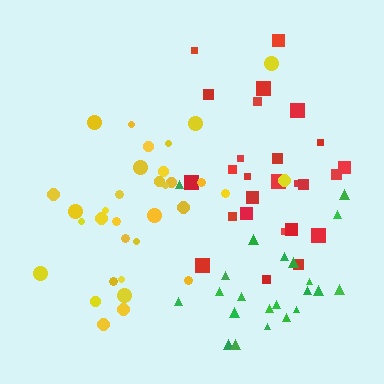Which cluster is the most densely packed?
Green.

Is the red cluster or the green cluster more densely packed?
Green.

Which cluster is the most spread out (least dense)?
Red.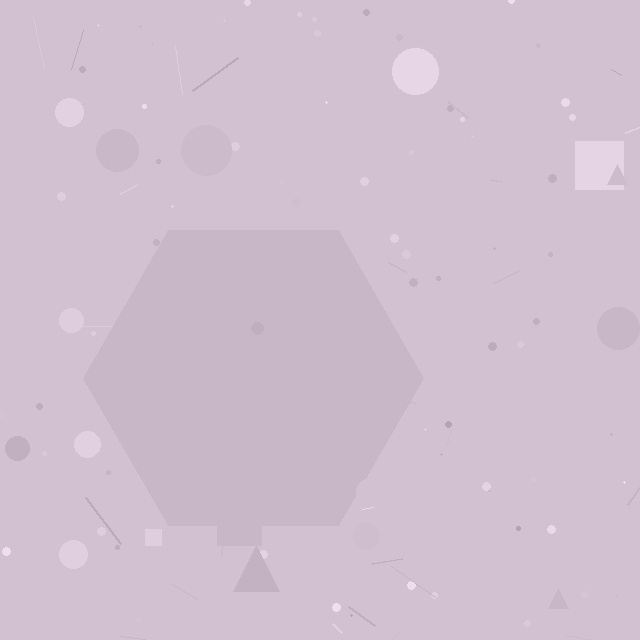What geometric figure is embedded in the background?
A hexagon is embedded in the background.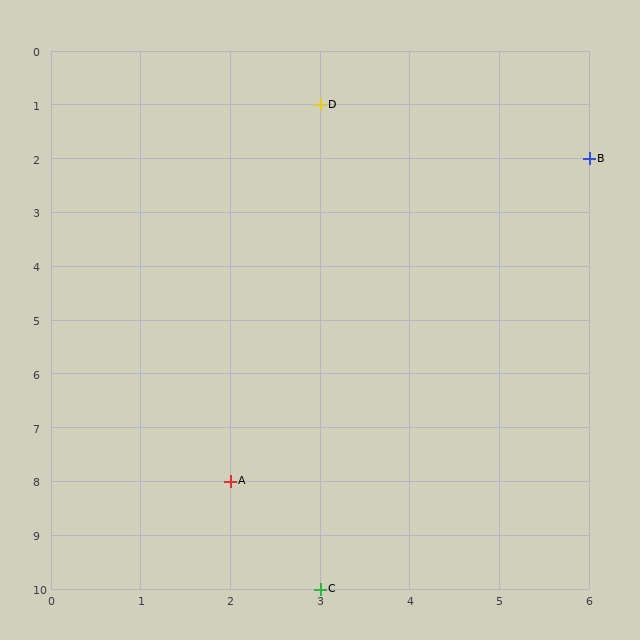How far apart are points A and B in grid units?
Points A and B are 4 columns and 6 rows apart (about 7.2 grid units diagonally).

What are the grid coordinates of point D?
Point D is at grid coordinates (3, 1).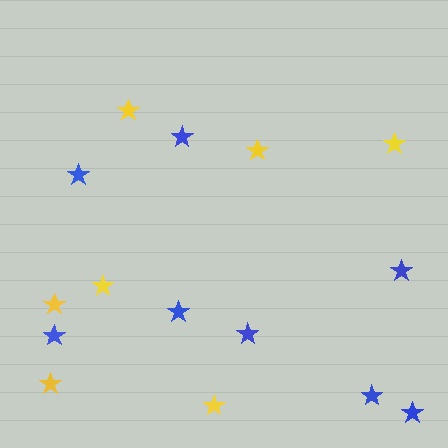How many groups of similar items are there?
There are 2 groups: one group of yellow stars (7) and one group of blue stars (8).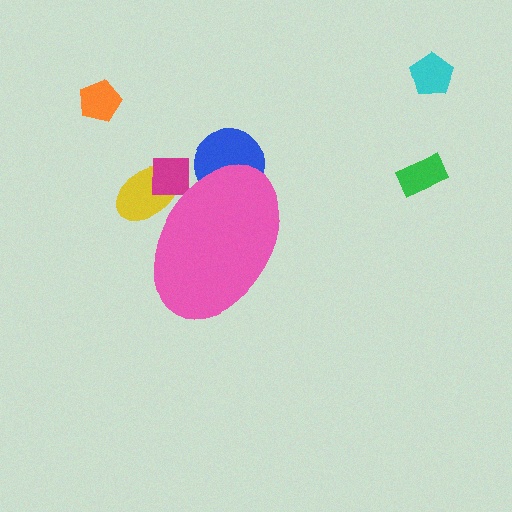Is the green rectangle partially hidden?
No, the green rectangle is fully visible.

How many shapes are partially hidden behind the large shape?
3 shapes are partially hidden.